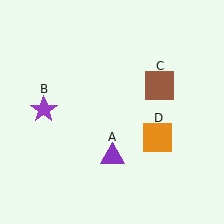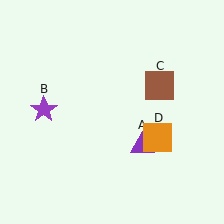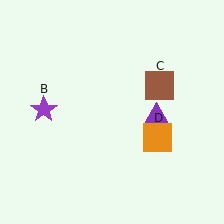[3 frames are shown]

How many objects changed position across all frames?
1 object changed position: purple triangle (object A).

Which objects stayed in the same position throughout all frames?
Purple star (object B) and brown square (object C) and orange square (object D) remained stationary.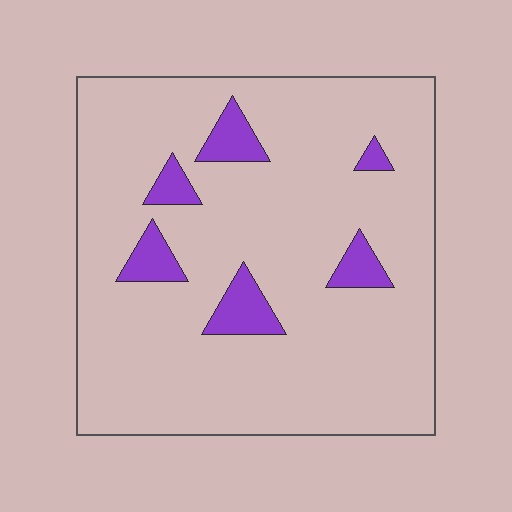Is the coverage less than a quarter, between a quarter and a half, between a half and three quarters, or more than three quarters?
Less than a quarter.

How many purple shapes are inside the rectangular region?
6.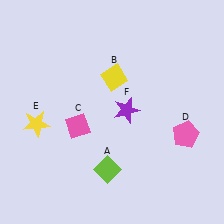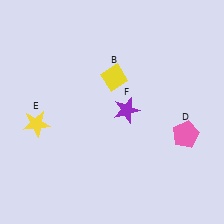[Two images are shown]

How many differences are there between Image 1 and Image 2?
There are 2 differences between the two images.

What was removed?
The pink diamond (C), the lime diamond (A) were removed in Image 2.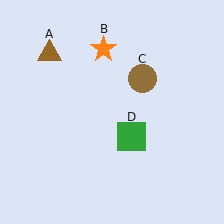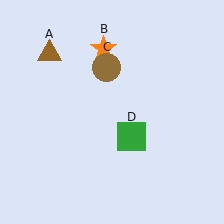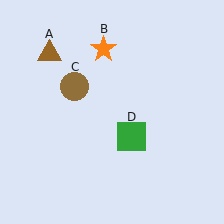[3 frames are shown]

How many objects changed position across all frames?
1 object changed position: brown circle (object C).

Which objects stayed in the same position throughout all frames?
Brown triangle (object A) and orange star (object B) and green square (object D) remained stationary.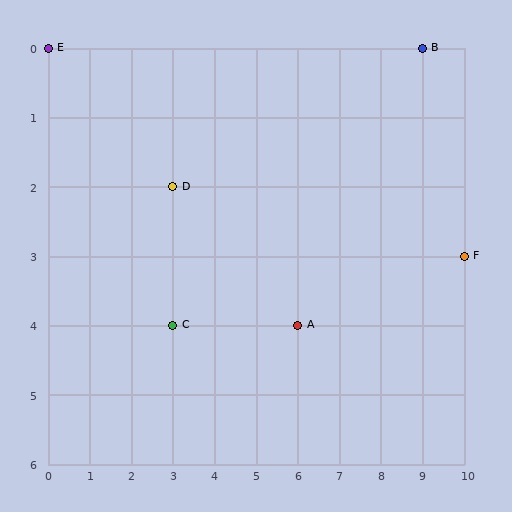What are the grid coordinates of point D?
Point D is at grid coordinates (3, 2).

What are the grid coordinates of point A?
Point A is at grid coordinates (6, 4).